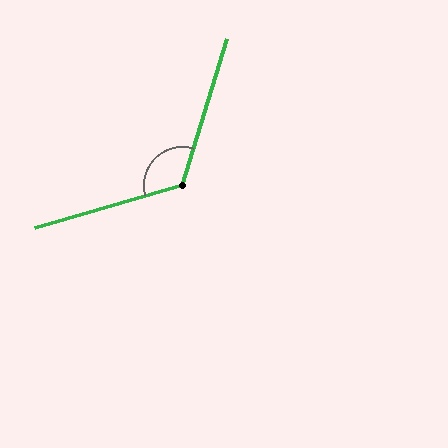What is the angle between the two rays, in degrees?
Approximately 123 degrees.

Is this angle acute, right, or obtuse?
It is obtuse.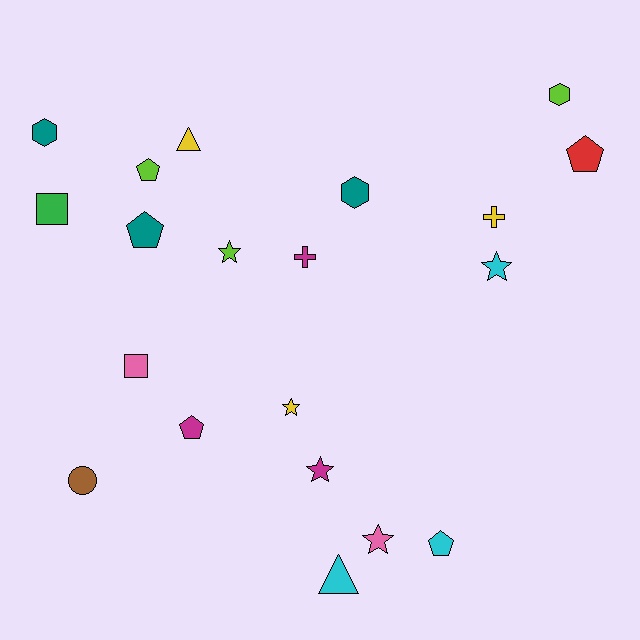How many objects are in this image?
There are 20 objects.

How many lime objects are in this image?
There are 3 lime objects.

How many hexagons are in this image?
There are 3 hexagons.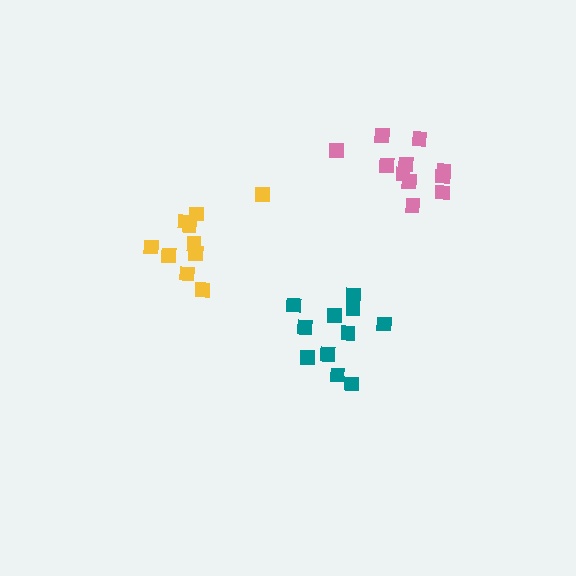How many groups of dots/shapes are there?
There are 3 groups.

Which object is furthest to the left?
The yellow cluster is leftmost.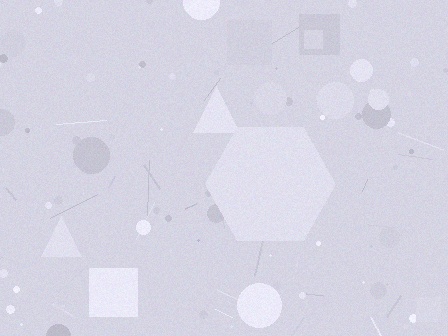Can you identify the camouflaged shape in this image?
The camouflaged shape is a hexagon.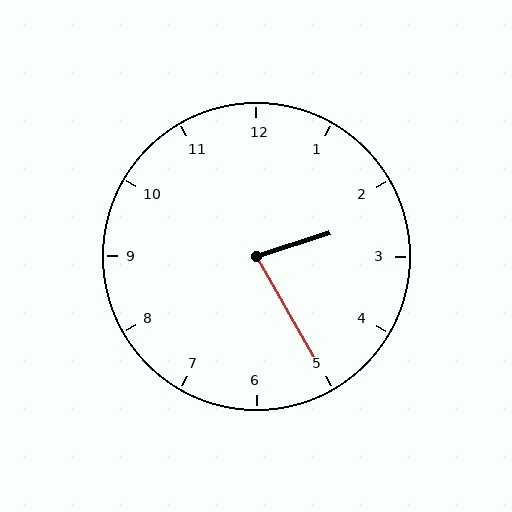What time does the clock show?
2:25.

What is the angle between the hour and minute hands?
Approximately 78 degrees.